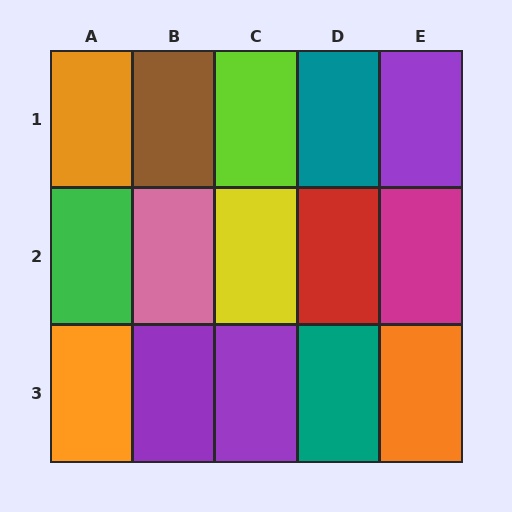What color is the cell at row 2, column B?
Pink.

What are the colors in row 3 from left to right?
Orange, purple, purple, teal, orange.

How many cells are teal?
2 cells are teal.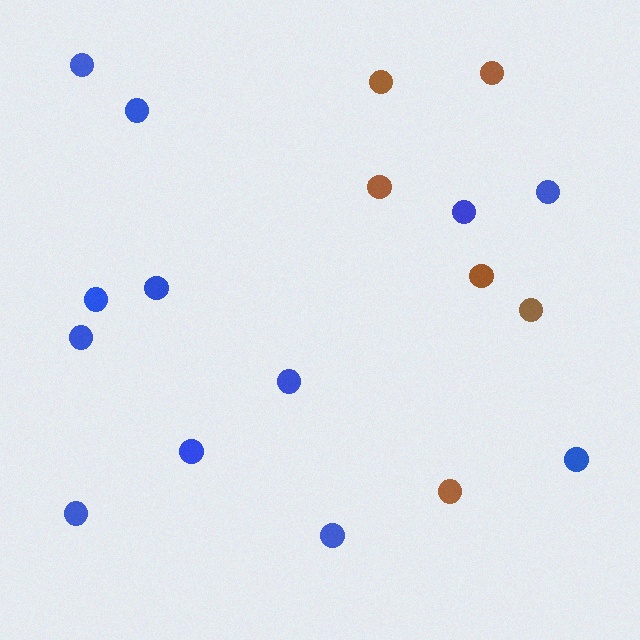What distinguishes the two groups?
There are 2 groups: one group of blue circles (12) and one group of brown circles (6).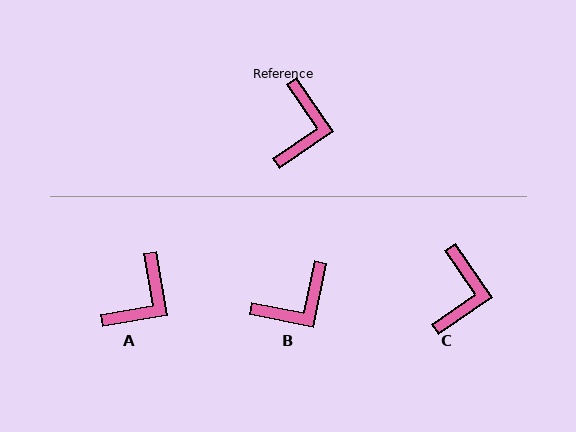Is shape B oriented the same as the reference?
No, it is off by about 46 degrees.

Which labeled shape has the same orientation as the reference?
C.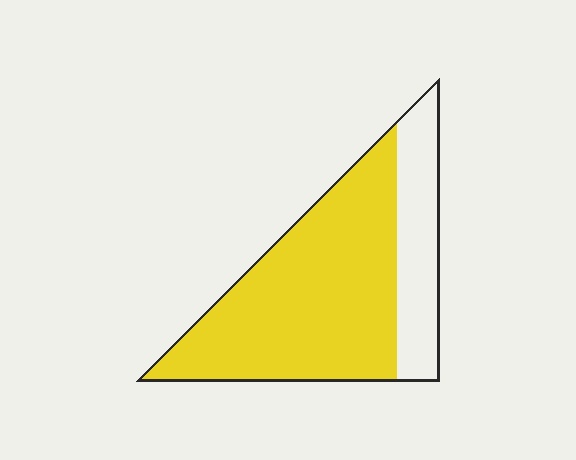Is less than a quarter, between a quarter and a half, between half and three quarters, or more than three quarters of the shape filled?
Between half and three quarters.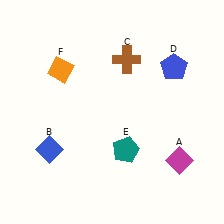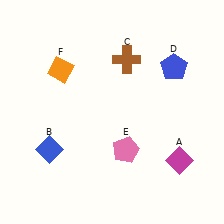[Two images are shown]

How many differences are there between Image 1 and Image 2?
There is 1 difference between the two images.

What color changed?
The pentagon (E) changed from teal in Image 1 to pink in Image 2.